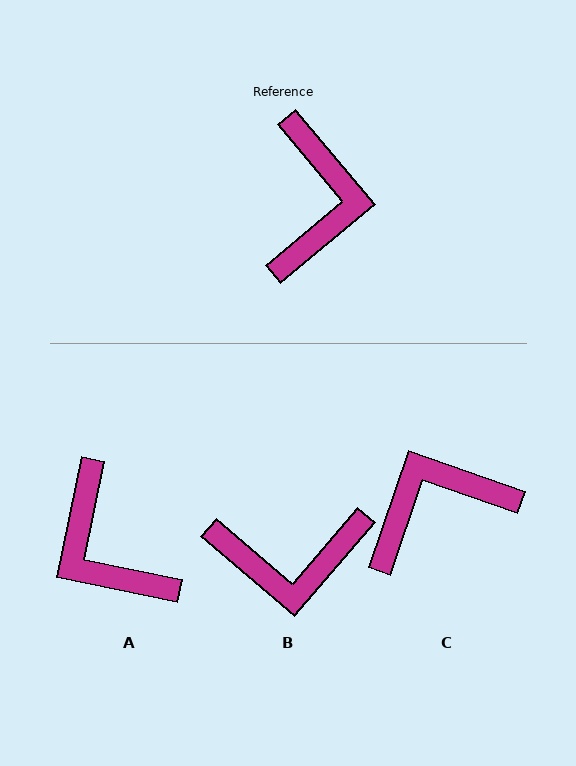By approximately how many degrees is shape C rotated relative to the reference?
Approximately 121 degrees counter-clockwise.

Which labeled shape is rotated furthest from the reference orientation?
A, about 141 degrees away.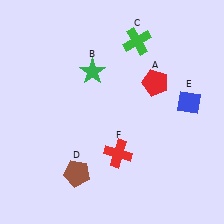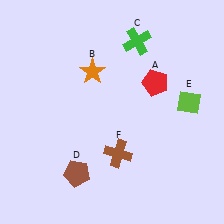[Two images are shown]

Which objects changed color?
B changed from green to orange. E changed from blue to lime. F changed from red to brown.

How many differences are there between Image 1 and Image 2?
There are 3 differences between the two images.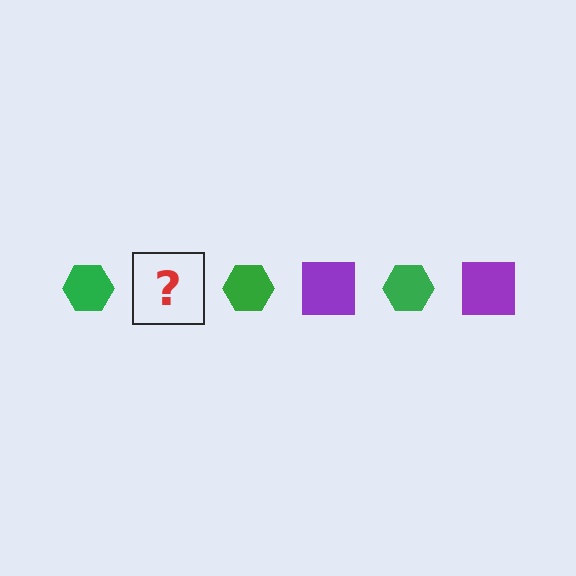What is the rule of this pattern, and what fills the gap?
The rule is that the pattern alternates between green hexagon and purple square. The gap should be filled with a purple square.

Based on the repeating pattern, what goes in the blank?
The blank should be a purple square.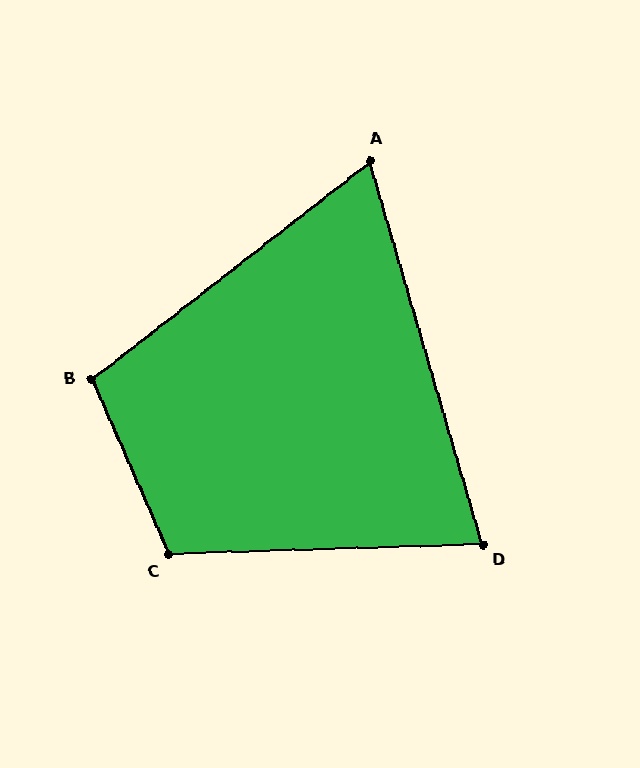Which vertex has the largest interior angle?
C, at approximately 112 degrees.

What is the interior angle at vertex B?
Approximately 104 degrees (obtuse).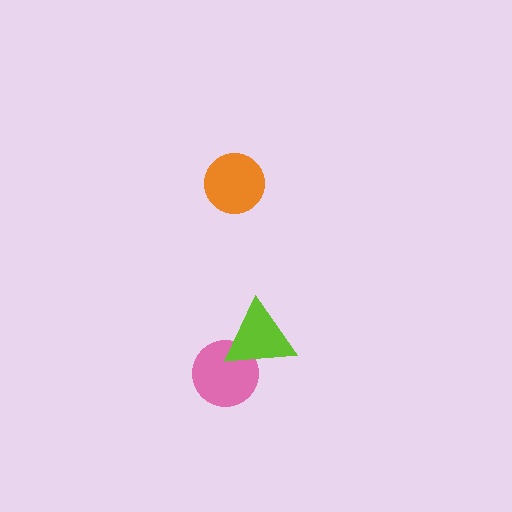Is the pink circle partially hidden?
Yes, it is partially covered by another shape.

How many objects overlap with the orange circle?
0 objects overlap with the orange circle.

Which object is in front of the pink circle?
The lime triangle is in front of the pink circle.